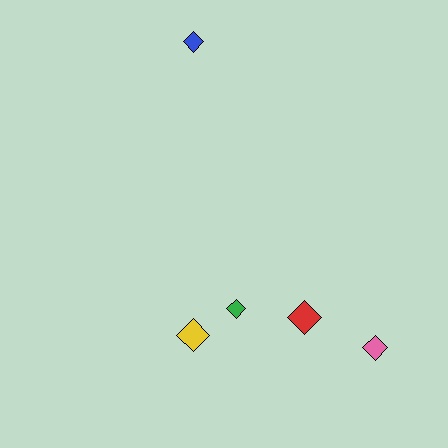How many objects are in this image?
There are 5 objects.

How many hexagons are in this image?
There are no hexagons.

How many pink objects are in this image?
There is 1 pink object.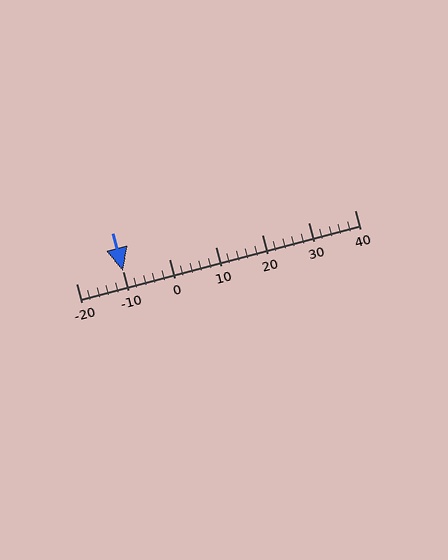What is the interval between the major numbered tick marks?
The major tick marks are spaced 10 units apart.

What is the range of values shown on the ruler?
The ruler shows values from -20 to 40.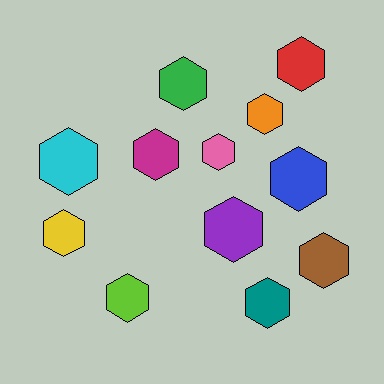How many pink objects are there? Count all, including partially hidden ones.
There is 1 pink object.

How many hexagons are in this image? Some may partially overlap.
There are 12 hexagons.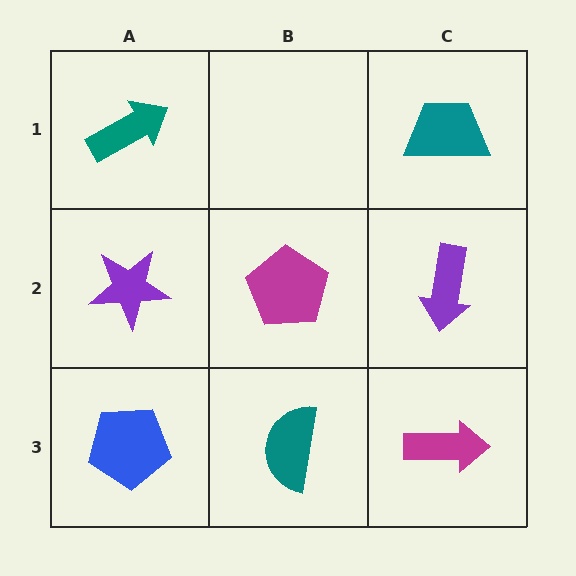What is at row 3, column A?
A blue pentagon.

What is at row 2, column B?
A magenta pentagon.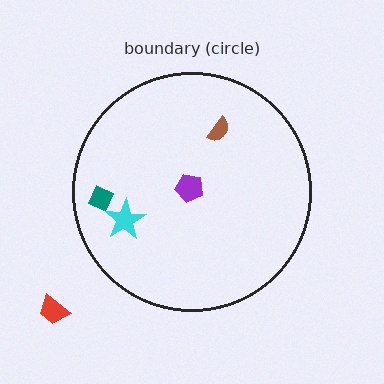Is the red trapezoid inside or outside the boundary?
Outside.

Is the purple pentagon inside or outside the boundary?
Inside.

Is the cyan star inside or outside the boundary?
Inside.